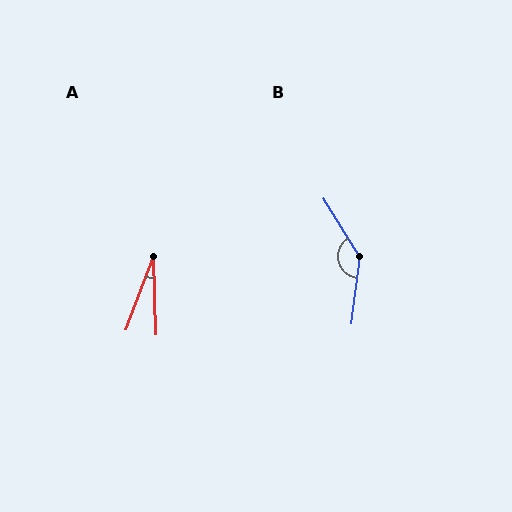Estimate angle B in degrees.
Approximately 141 degrees.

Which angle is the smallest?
A, at approximately 22 degrees.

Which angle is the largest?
B, at approximately 141 degrees.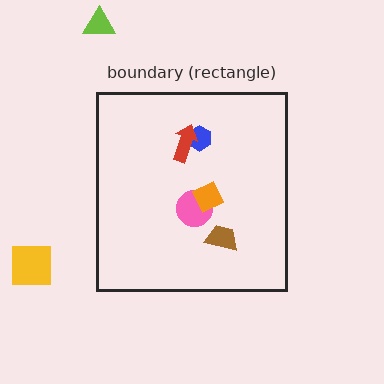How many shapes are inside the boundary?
5 inside, 2 outside.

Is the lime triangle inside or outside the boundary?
Outside.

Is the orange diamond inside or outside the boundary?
Inside.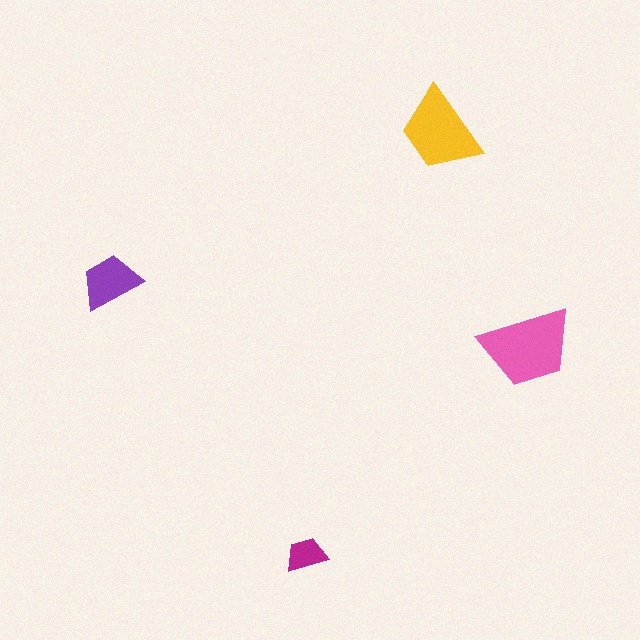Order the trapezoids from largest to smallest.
the pink one, the yellow one, the purple one, the magenta one.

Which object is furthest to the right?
The pink trapezoid is rightmost.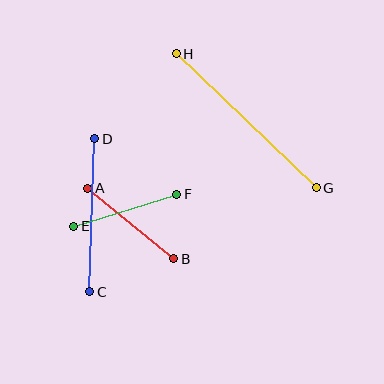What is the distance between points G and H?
The distance is approximately 194 pixels.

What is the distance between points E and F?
The distance is approximately 108 pixels.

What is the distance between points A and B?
The distance is approximately 111 pixels.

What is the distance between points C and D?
The distance is approximately 153 pixels.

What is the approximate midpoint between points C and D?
The midpoint is at approximately (92, 215) pixels.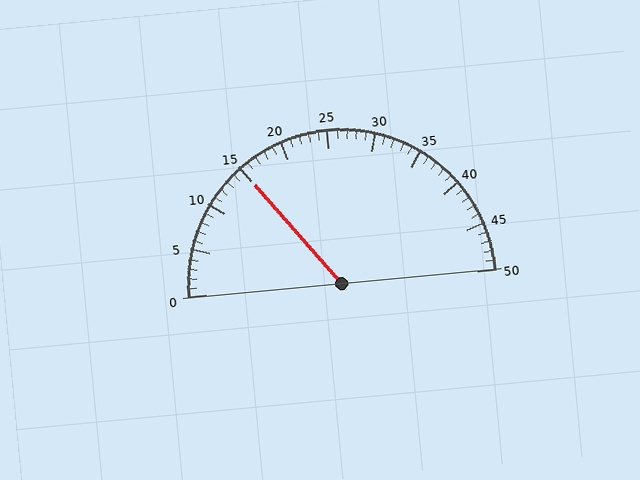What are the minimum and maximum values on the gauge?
The gauge ranges from 0 to 50.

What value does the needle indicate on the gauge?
The needle indicates approximately 15.